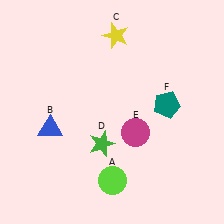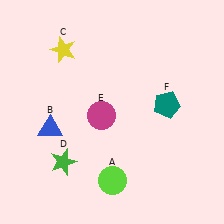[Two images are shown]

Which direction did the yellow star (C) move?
The yellow star (C) moved left.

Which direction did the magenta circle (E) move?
The magenta circle (E) moved left.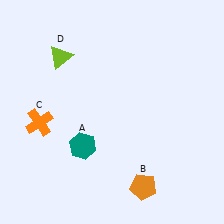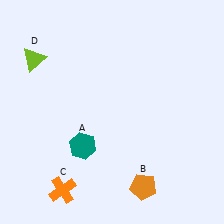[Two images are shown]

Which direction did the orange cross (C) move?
The orange cross (C) moved down.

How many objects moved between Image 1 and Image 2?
2 objects moved between the two images.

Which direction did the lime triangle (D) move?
The lime triangle (D) moved left.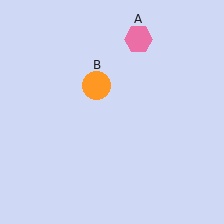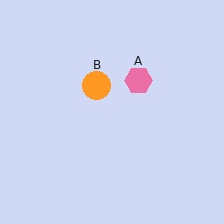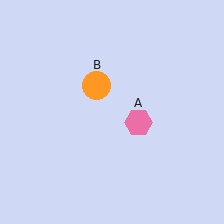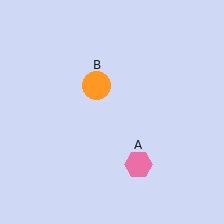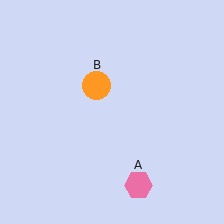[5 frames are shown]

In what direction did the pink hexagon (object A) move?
The pink hexagon (object A) moved down.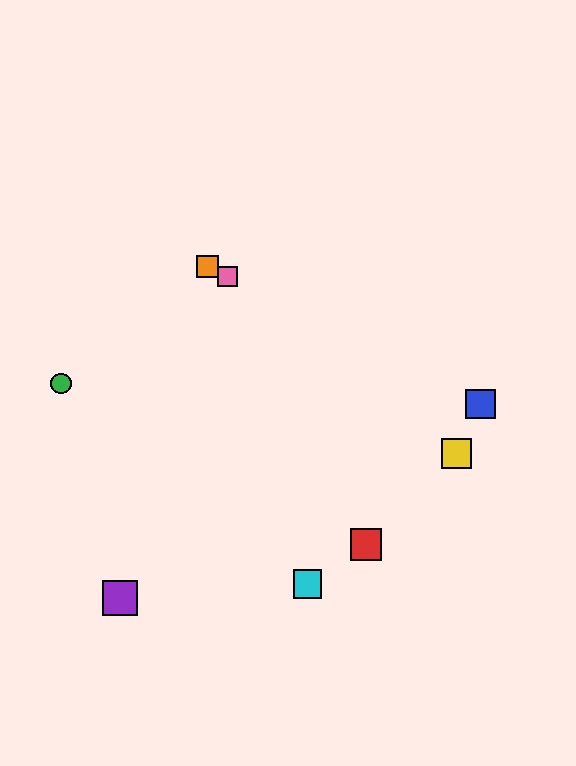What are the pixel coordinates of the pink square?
The pink square is at (227, 277).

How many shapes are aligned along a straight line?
3 shapes (the blue square, the orange square, the pink square) are aligned along a straight line.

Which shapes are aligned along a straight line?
The blue square, the orange square, the pink square are aligned along a straight line.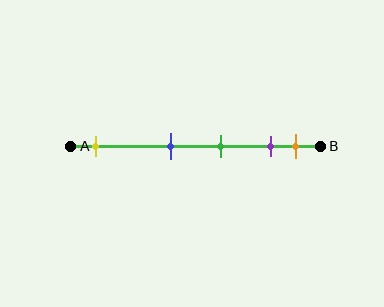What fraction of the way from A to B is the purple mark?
The purple mark is approximately 80% (0.8) of the way from A to B.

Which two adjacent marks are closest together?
The purple and orange marks are the closest adjacent pair.